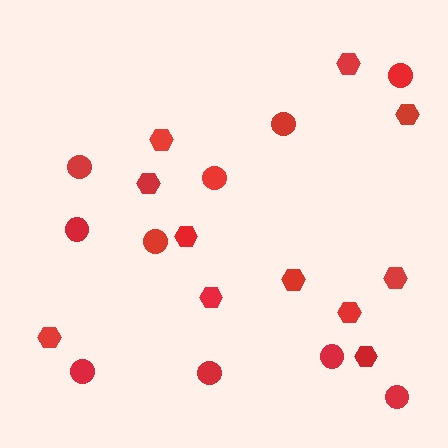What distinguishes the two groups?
There are 2 groups: one group of circles (10) and one group of hexagons (11).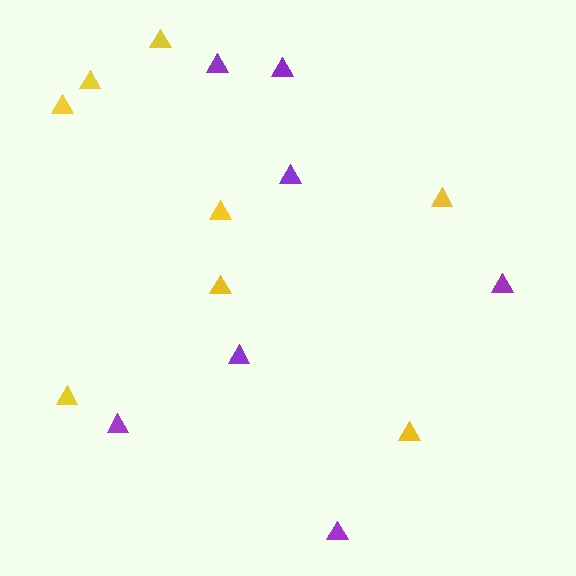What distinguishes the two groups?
There are 2 groups: one group of purple triangles (7) and one group of yellow triangles (8).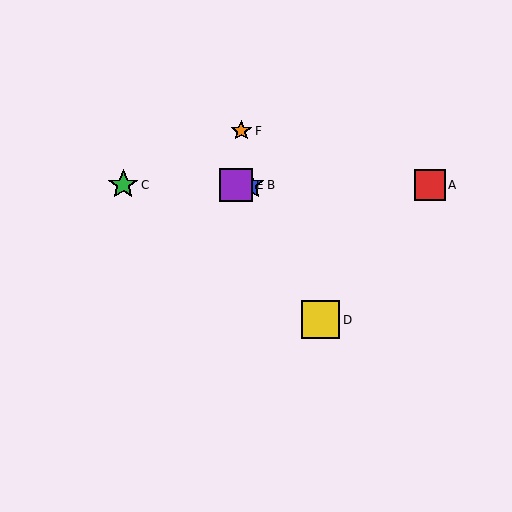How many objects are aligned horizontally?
4 objects (A, B, C, E) are aligned horizontally.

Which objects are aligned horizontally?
Objects A, B, C, E are aligned horizontally.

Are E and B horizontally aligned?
Yes, both are at y≈185.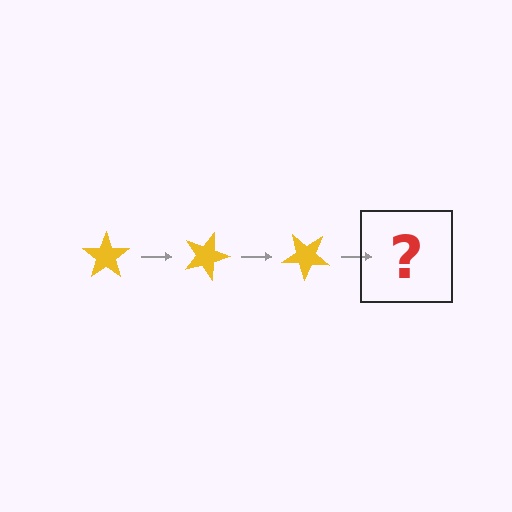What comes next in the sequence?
The next element should be a yellow star rotated 60 degrees.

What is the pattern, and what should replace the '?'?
The pattern is that the star rotates 20 degrees each step. The '?' should be a yellow star rotated 60 degrees.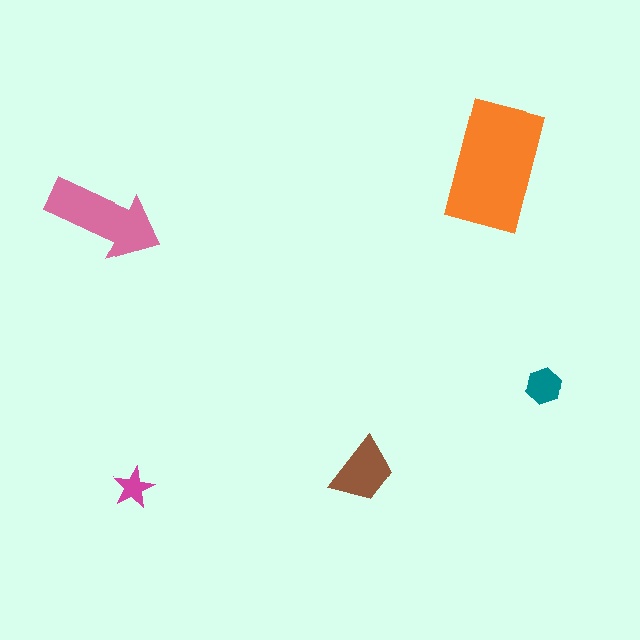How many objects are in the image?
There are 5 objects in the image.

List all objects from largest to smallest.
The orange rectangle, the pink arrow, the brown trapezoid, the teal hexagon, the magenta star.